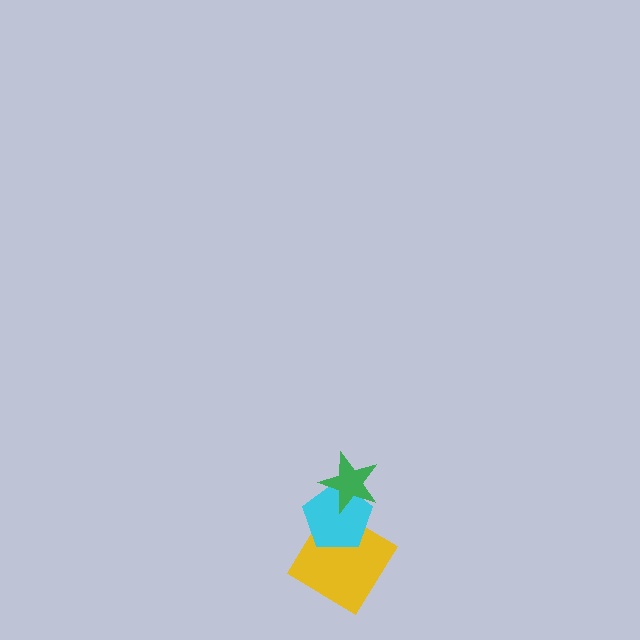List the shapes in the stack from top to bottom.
From top to bottom: the green star, the cyan pentagon, the yellow diamond.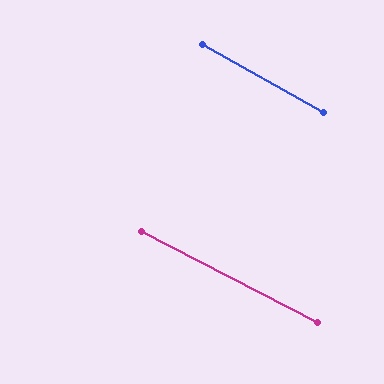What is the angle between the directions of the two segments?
Approximately 2 degrees.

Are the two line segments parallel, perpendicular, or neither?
Parallel — their directions differ by only 1.8°.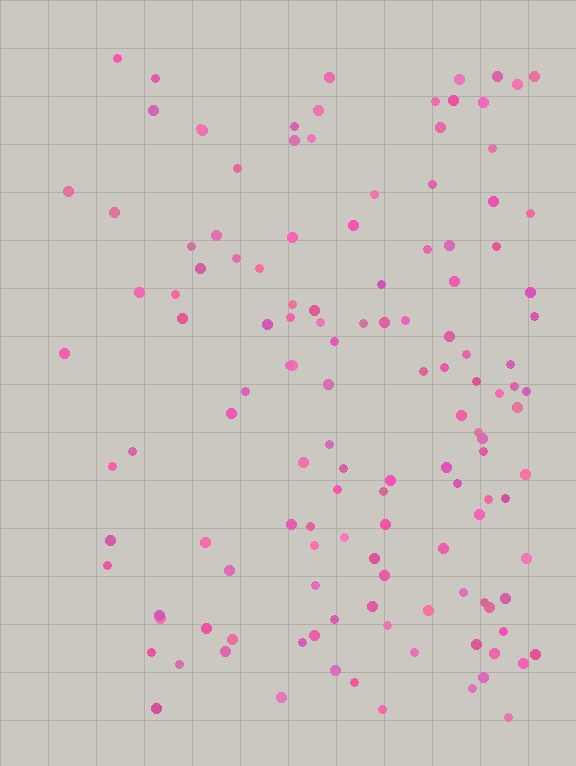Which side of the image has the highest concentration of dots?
The right.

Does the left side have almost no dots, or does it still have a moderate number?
Still a moderate number, just noticeably fewer than the right.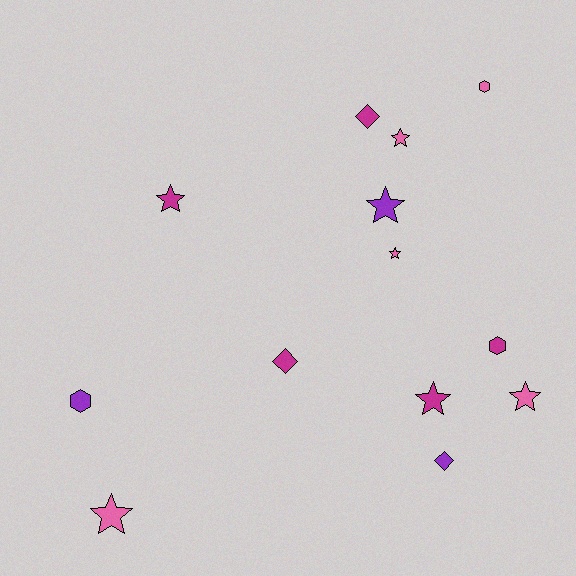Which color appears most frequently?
Magenta, with 5 objects.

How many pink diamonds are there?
There are no pink diamonds.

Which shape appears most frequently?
Star, with 7 objects.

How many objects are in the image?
There are 13 objects.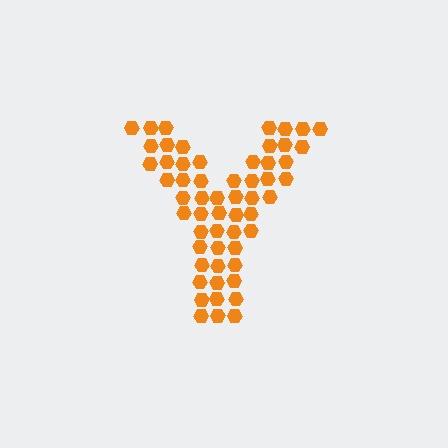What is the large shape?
The large shape is the letter Y.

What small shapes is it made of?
It is made of small hexagons.